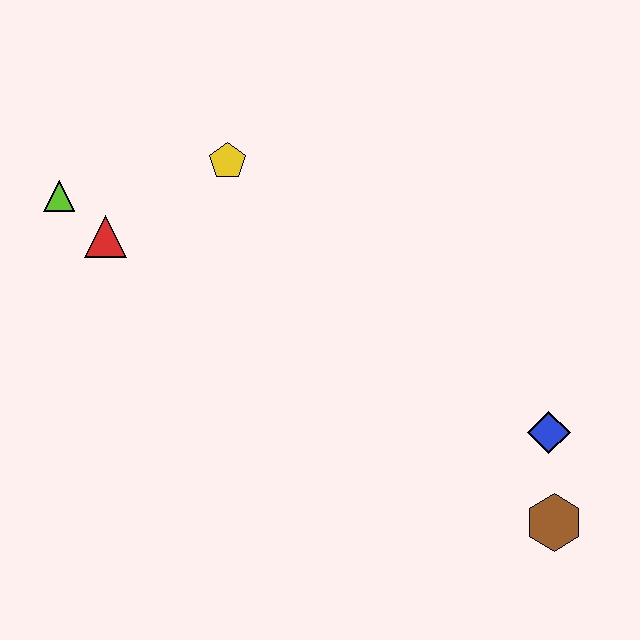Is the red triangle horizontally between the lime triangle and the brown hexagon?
Yes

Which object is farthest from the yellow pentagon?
The brown hexagon is farthest from the yellow pentagon.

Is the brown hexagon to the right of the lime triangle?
Yes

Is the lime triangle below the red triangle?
No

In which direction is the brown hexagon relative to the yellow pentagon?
The brown hexagon is below the yellow pentagon.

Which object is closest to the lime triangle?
The red triangle is closest to the lime triangle.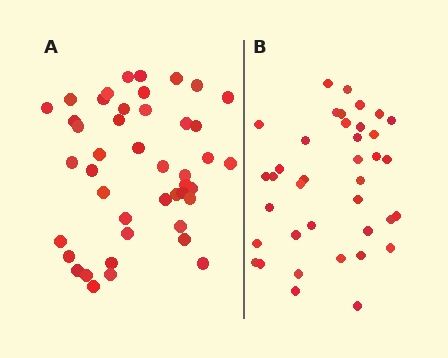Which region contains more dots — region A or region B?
Region A (the left region) has more dots.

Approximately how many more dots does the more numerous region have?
Region A has about 6 more dots than region B.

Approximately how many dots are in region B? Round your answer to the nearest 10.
About 40 dots. (The exact count is 38, which rounds to 40.)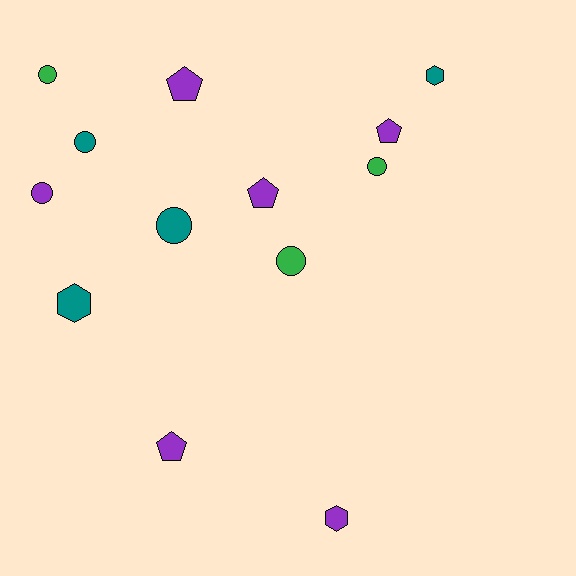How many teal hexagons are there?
There are 2 teal hexagons.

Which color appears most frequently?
Purple, with 6 objects.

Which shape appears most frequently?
Circle, with 6 objects.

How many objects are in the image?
There are 13 objects.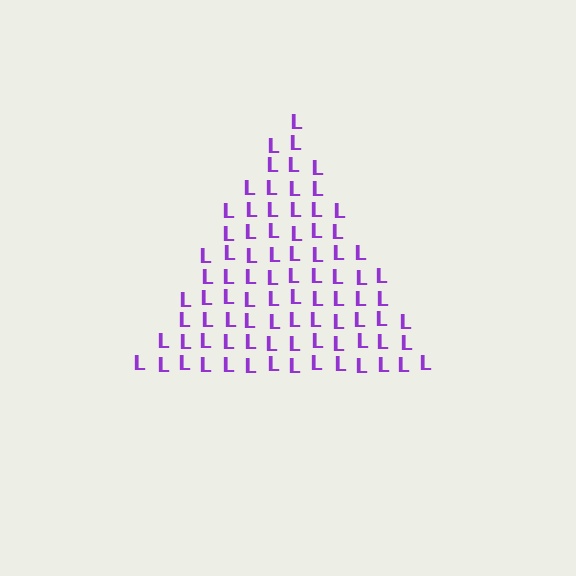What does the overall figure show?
The overall figure shows a triangle.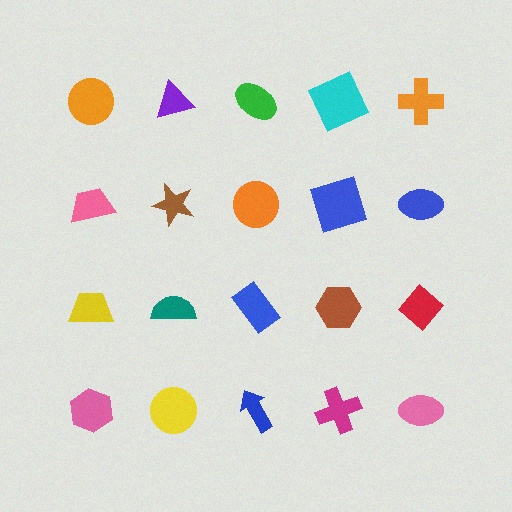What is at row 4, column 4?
A magenta cross.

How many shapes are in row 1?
5 shapes.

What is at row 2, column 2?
A brown star.